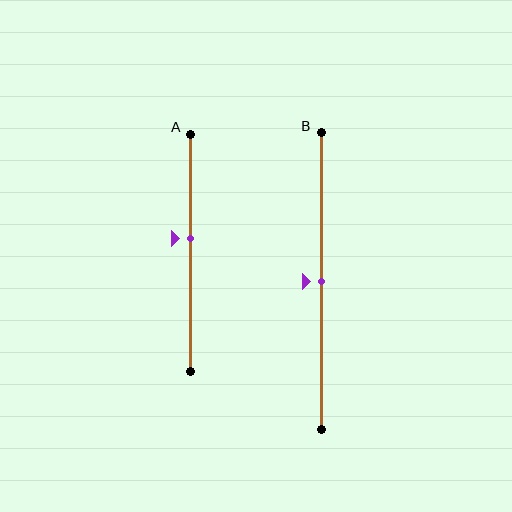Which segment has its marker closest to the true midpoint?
Segment B has its marker closest to the true midpoint.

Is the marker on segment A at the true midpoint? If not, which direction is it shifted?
No, the marker on segment A is shifted upward by about 6% of the segment length.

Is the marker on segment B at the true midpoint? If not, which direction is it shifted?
Yes, the marker on segment B is at the true midpoint.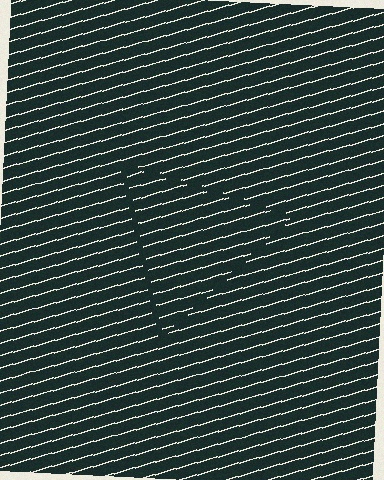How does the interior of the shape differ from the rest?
The interior of the shape contains the same grating, shifted by half a period — the contour is defined by the phase discontinuity where line-ends from the inner and outer gratings abut.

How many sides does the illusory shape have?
3 sides — the line-ends trace a triangle.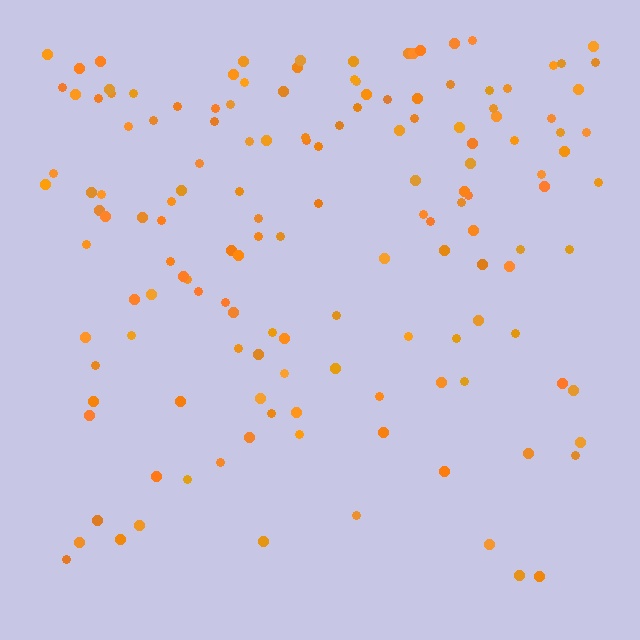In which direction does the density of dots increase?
From bottom to top, with the top side densest.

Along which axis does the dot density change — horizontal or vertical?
Vertical.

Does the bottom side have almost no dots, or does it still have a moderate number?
Still a moderate number, just noticeably fewer than the top.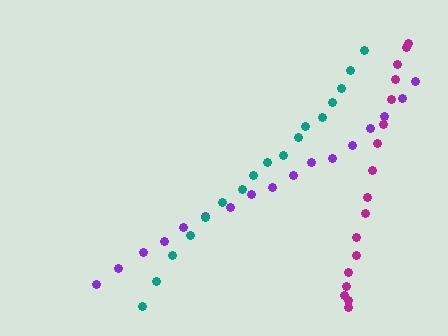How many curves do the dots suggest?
There are 3 distinct paths.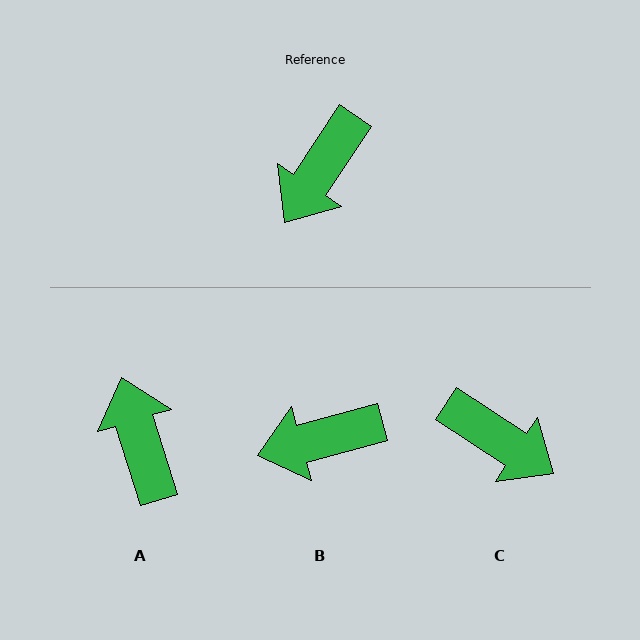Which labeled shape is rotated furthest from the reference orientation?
A, about 129 degrees away.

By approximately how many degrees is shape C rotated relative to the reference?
Approximately 91 degrees counter-clockwise.